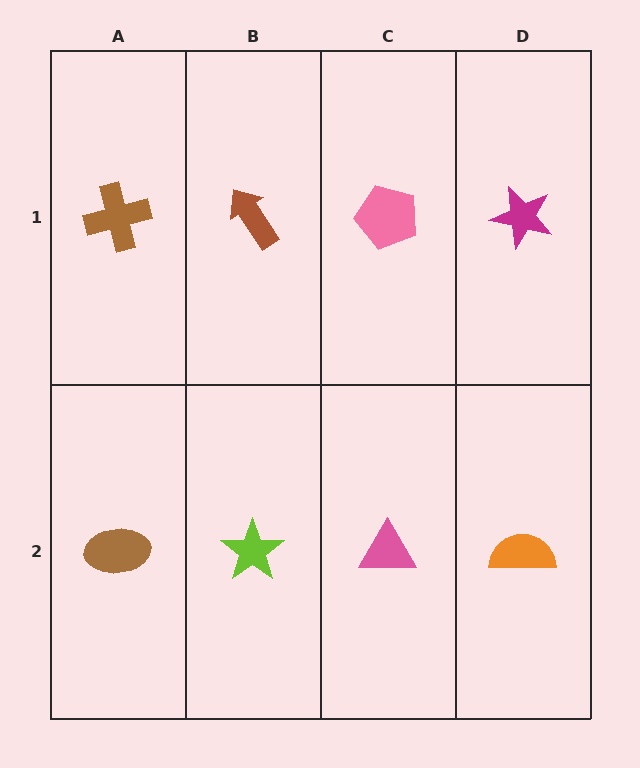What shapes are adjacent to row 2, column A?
A brown cross (row 1, column A), a lime star (row 2, column B).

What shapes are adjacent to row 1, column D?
An orange semicircle (row 2, column D), a pink pentagon (row 1, column C).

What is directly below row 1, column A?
A brown ellipse.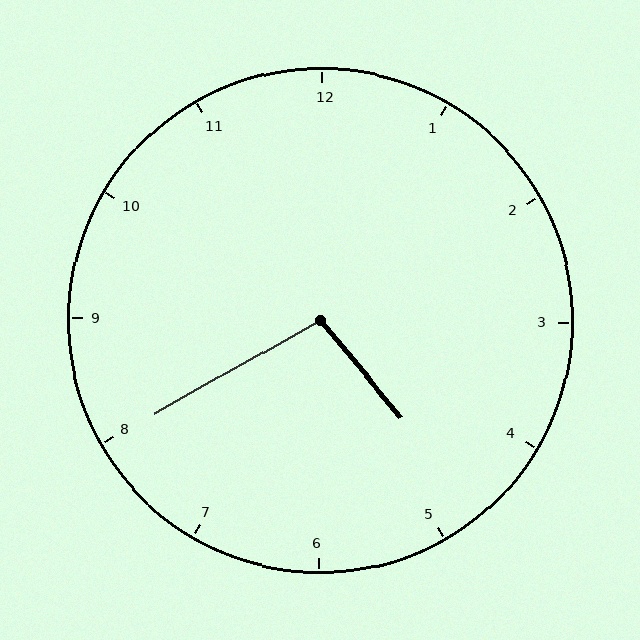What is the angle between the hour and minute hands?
Approximately 100 degrees.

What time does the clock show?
4:40.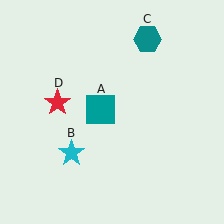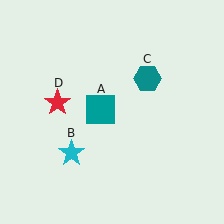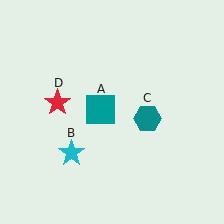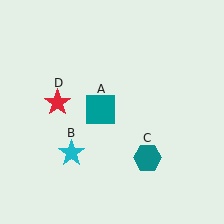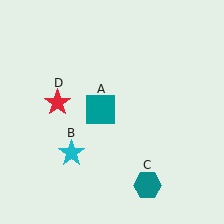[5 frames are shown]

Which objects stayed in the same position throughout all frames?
Teal square (object A) and cyan star (object B) and red star (object D) remained stationary.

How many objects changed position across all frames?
1 object changed position: teal hexagon (object C).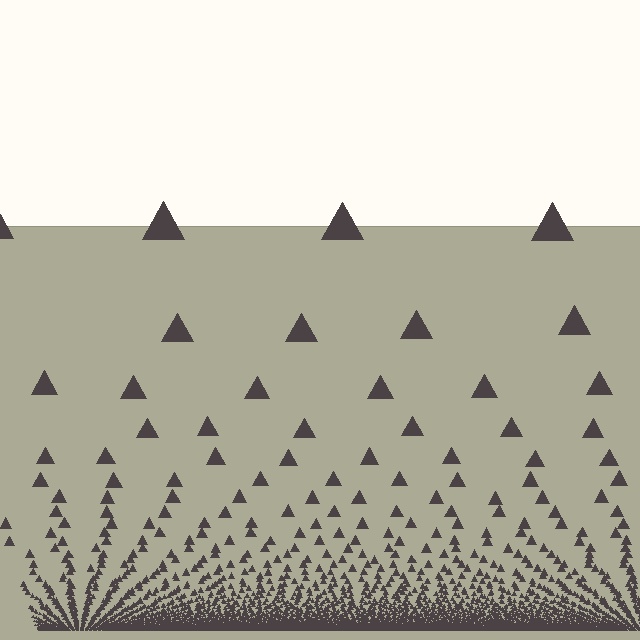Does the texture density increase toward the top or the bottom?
Density increases toward the bottom.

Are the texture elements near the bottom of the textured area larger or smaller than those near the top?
Smaller. The gradient is inverted — elements near the bottom are smaller and denser.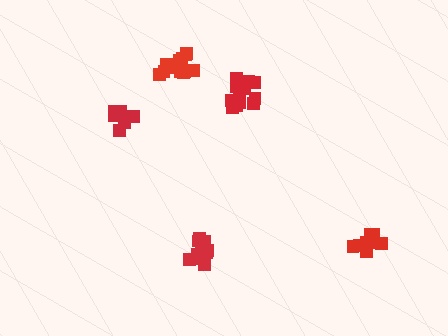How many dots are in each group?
Group 1: 8 dots, Group 2: 11 dots, Group 3: 11 dots, Group 4: 12 dots, Group 5: 13 dots (55 total).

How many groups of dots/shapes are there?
There are 5 groups.